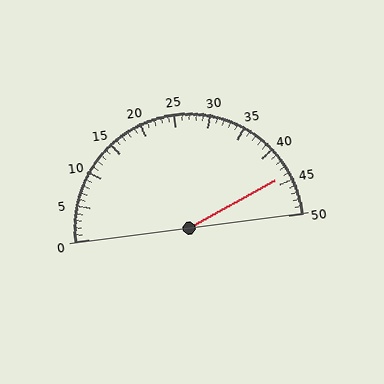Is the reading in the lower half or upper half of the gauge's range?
The reading is in the upper half of the range (0 to 50).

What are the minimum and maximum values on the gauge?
The gauge ranges from 0 to 50.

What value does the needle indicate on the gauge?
The needle indicates approximately 44.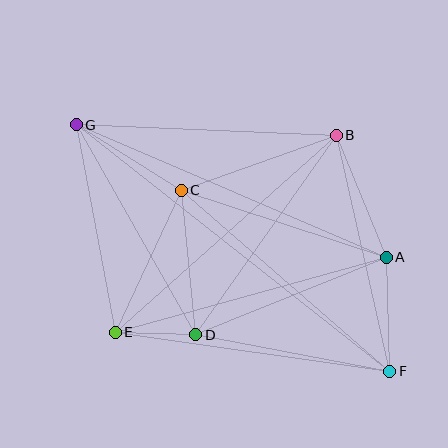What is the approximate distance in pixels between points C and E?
The distance between C and E is approximately 157 pixels.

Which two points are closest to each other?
Points D and E are closest to each other.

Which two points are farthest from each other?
Points F and G are farthest from each other.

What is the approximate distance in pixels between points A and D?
The distance between A and D is approximately 206 pixels.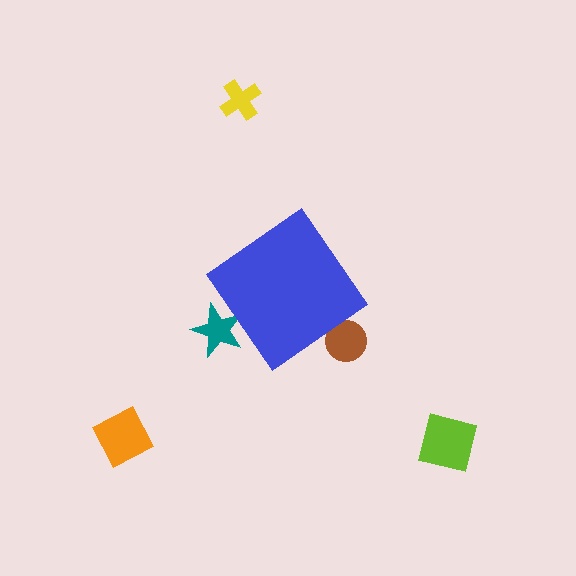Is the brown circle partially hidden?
Yes, the brown circle is partially hidden behind the blue diamond.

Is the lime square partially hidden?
No, the lime square is fully visible.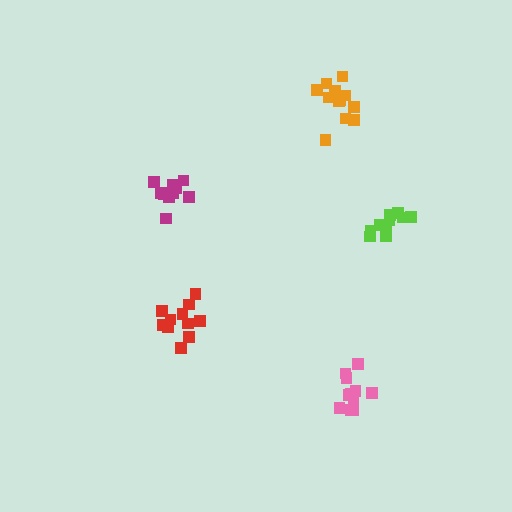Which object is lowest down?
The pink cluster is bottommost.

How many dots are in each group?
Group 1: 10 dots, Group 2: 12 dots, Group 3: 11 dots, Group 4: 11 dots, Group 5: 13 dots (57 total).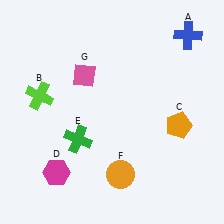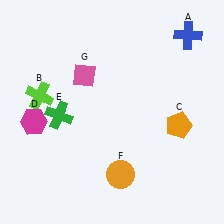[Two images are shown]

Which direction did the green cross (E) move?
The green cross (E) moved up.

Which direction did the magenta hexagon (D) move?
The magenta hexagon (D) moved up.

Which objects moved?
The objects that moved are: the magenta hexagon (D), the green cross (E).